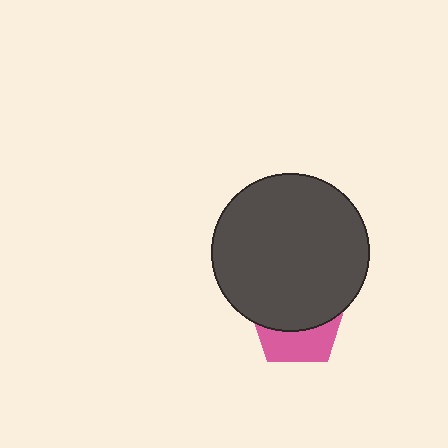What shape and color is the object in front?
The object in front is a dark gray circle.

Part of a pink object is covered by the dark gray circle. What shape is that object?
It is a pentagon.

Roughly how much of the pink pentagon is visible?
A small part of it is visible (roughly 39%).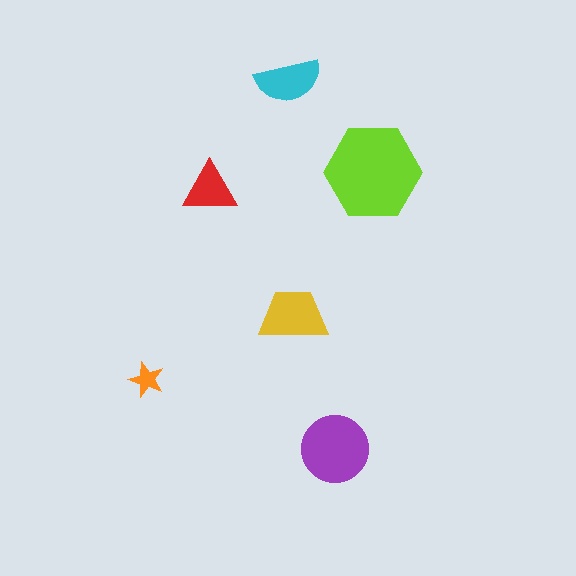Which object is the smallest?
The orange star.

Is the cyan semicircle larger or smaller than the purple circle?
Smaller.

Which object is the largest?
The lime hexagon.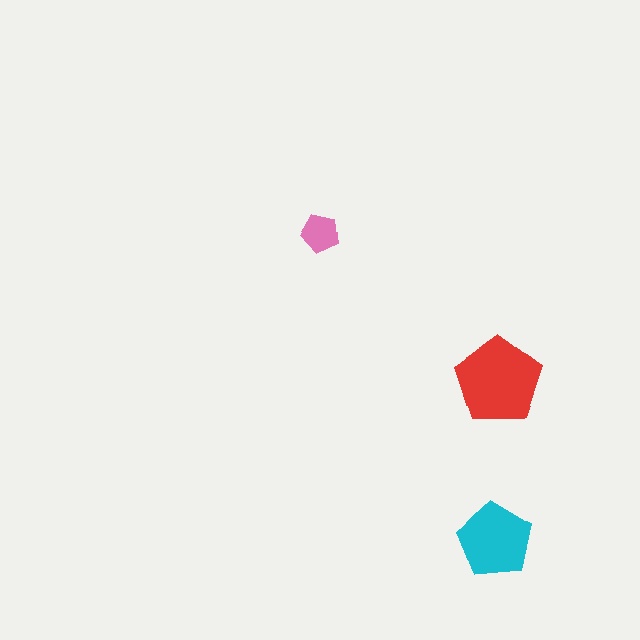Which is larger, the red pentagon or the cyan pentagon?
The red one.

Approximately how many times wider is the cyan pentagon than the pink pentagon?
About 2 times wider.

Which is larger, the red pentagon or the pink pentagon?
The red one.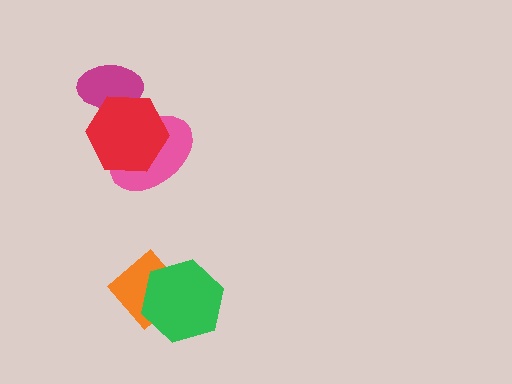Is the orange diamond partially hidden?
Yes, it is partially covered by another shape.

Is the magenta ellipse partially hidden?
Yes, it is partially covered by another shape.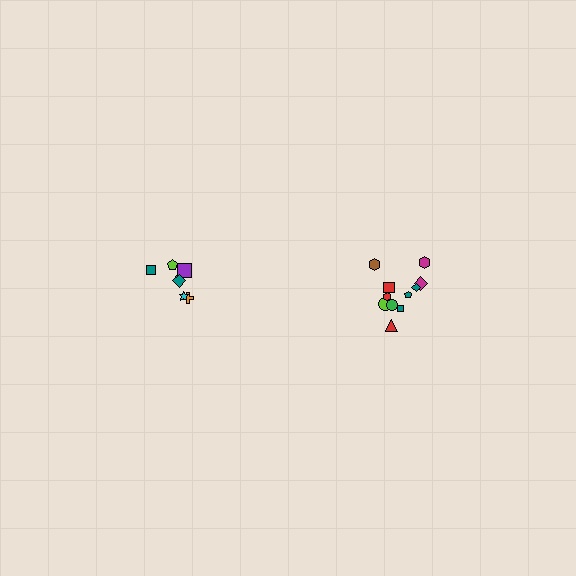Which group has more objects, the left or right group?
The right group.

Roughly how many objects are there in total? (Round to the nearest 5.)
Roughly 20 objects in total.